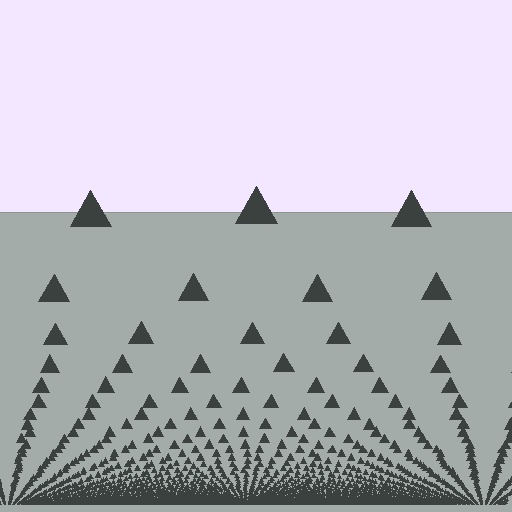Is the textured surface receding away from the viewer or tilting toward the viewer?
The surface appears to tilt toward the viewer. Texture elements get larger and sparser toward the top.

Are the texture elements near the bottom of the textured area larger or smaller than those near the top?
Smaller. The gradient is inverted — elements near the bottom are smaller and denser.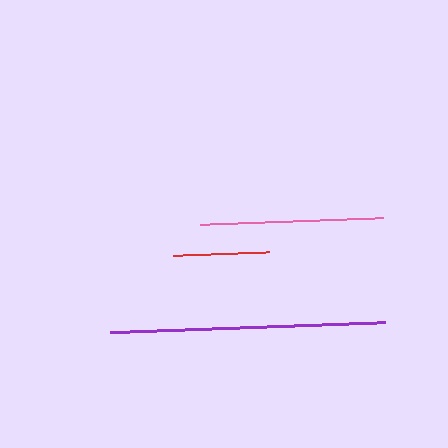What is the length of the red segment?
The red segment is approximately 96 pixels long.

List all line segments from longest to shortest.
From longest to shortest: purple, pink, red.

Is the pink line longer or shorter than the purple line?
The purple line is longer than the pink line.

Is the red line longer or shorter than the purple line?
The purple line is longer than the red line.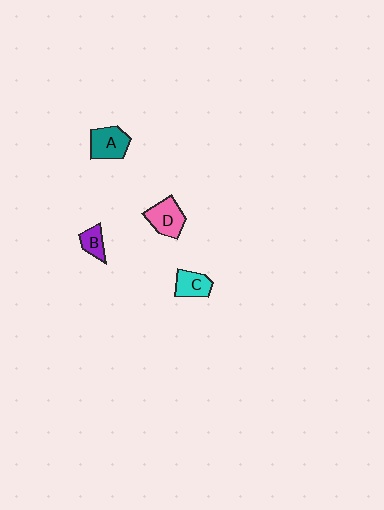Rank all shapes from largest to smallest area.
From largest to smallest: A (teal), D (pink), C (cyan), B (purple).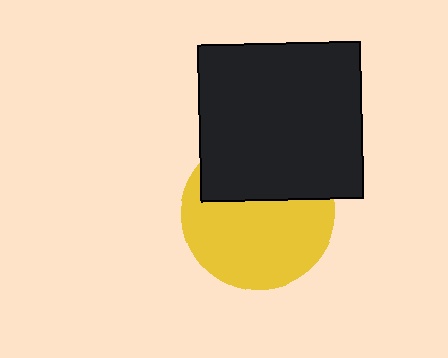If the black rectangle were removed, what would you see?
You would see the complete yellow circle.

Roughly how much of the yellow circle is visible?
About half of it is visible (roughly 62%).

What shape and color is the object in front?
The object in front is a black rectangle.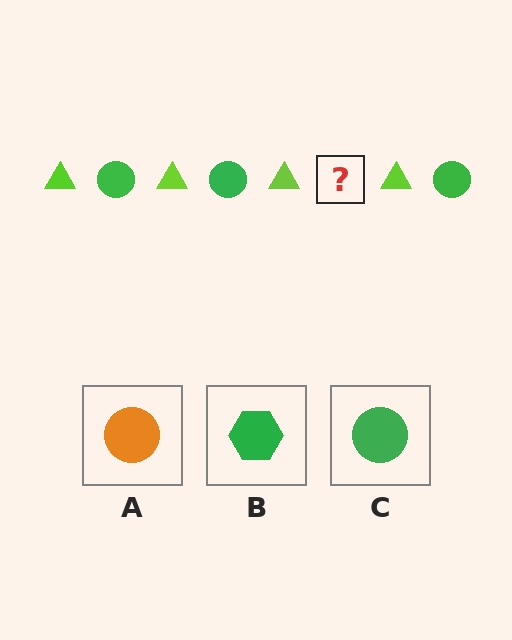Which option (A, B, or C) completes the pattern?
C.